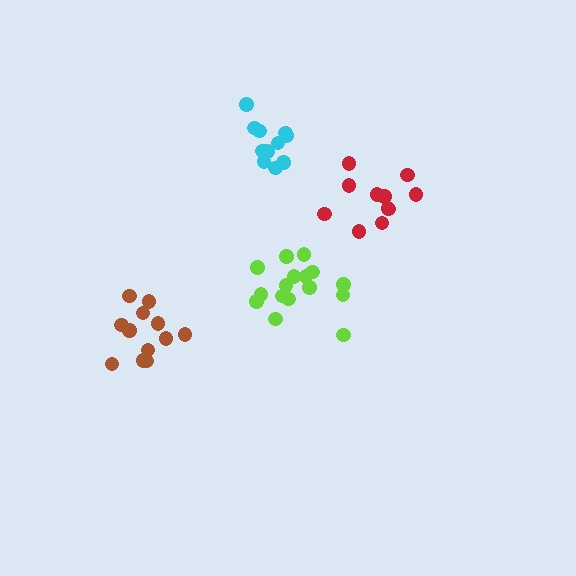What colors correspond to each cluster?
The clusters are colored: red, lime, brown, cyan.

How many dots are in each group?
Group 1: 11 dots, Group 2: 16 dots, Group 3: 13 dots, Group 4: 11 dots (51 total).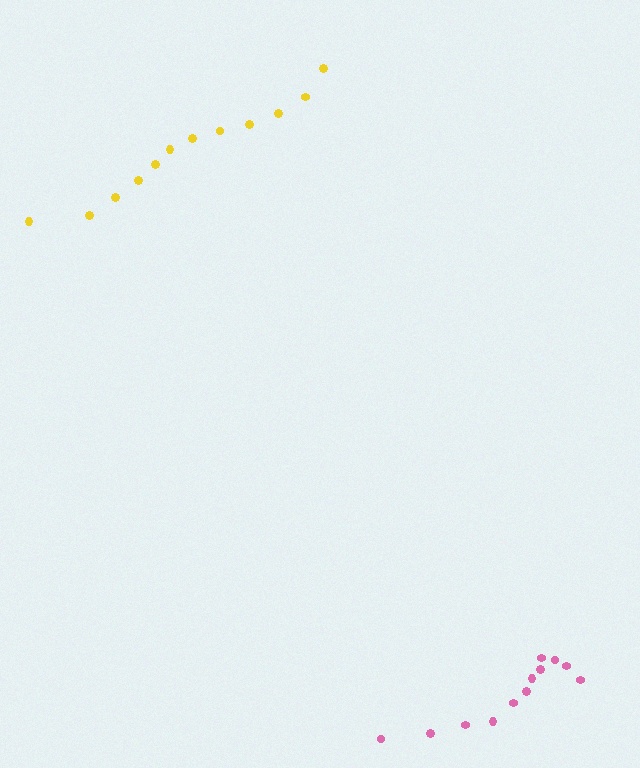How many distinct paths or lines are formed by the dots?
There are 2 distinct paths.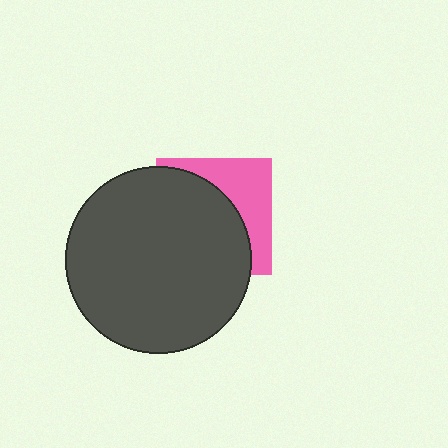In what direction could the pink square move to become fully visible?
The pink square could move toward the upper-right. That would shift it out from behind the dark gray circle entirely.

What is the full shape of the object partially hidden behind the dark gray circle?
The partially hidden object is a pink square.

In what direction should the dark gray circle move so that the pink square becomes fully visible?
The dark gray circle should move toward the lower-left. That is the shortest direction to clear the overlap and leave the pink square fully visible.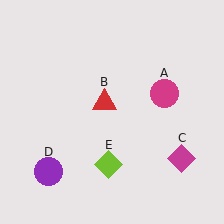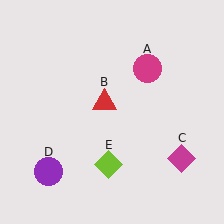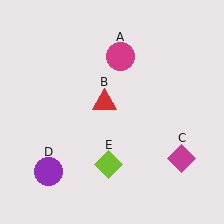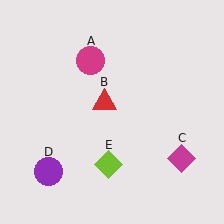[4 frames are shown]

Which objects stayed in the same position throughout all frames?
Red triangle (object B) and magenta diamond (object C) and purple circle (object D) and lime diamond (object E) remained stationary.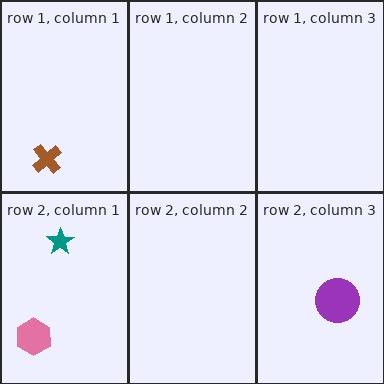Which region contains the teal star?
The row 2, column 1 region.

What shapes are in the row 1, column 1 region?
The brown cross.